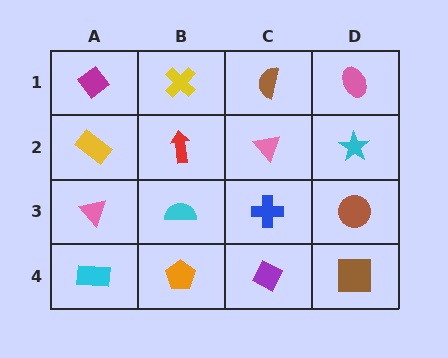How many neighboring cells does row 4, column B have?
3.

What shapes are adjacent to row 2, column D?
A pink ellipse (row 1, column D), a brown circle (row 3, column D), a pink triangle (row 2, column C).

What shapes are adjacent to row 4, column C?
A blue cross (row 3, column C), an orange pentagon (row 4, column B), a brown square (row 4, column D).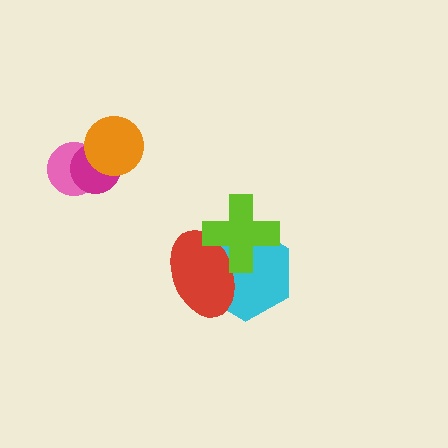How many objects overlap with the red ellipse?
2 objects overlap with the red ellipse.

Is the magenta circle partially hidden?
Yes, it is partially covered by another shape.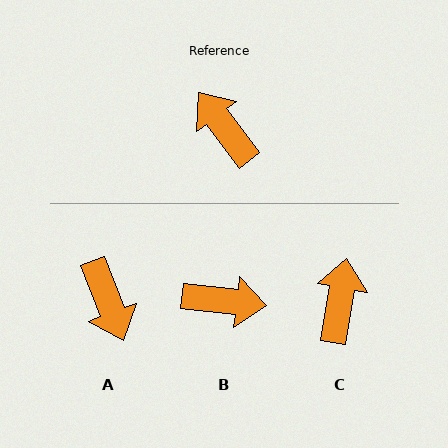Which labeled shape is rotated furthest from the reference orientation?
A, about 164 degrees away.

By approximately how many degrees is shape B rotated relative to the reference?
Approximately 134 degrees clockwise.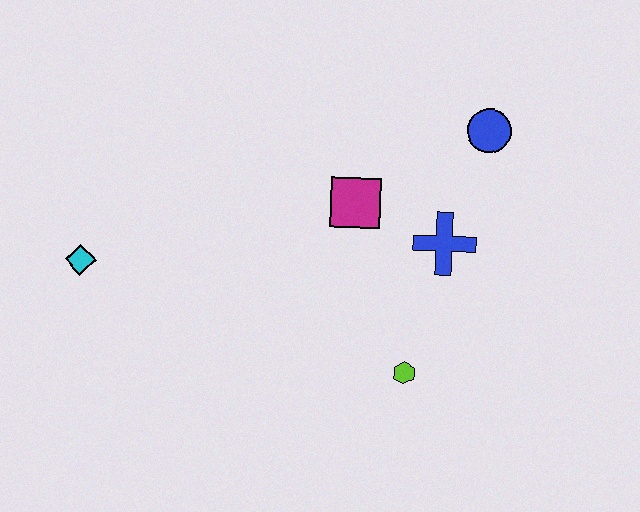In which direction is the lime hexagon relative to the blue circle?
The lime hexagon is below the blue circle.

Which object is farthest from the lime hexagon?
The cyan diamond is farthest from the lime hexagon.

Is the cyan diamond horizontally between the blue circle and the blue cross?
No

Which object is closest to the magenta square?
The blue cross is closest to the magenta square.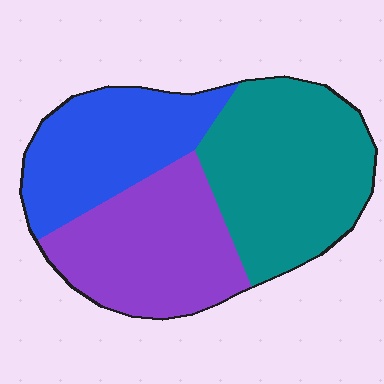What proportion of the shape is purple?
Purple covers roughly 35% of the shape.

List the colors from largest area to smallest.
From largest to smallest: teal, purple, blue.